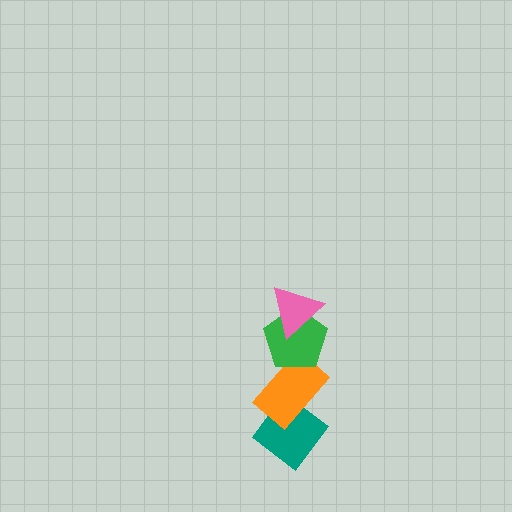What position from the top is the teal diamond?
The teal diamond is 4th from the top.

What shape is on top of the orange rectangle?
The green pentagon is on top of the orange rectangle.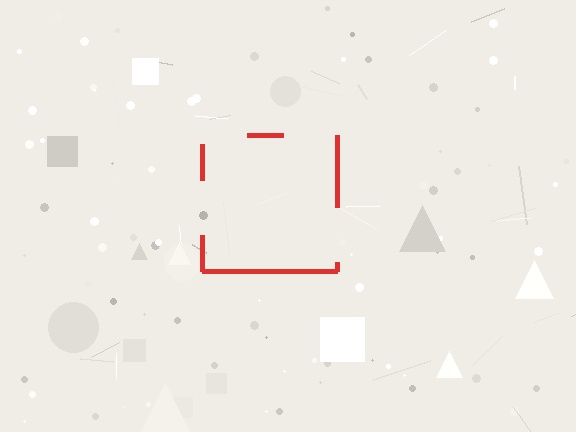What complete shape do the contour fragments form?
The contour fragments form a square.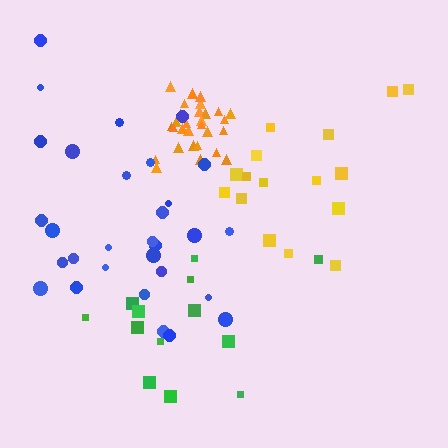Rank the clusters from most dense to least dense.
orange, yellow, blue, green.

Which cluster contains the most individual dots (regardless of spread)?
Orange (31).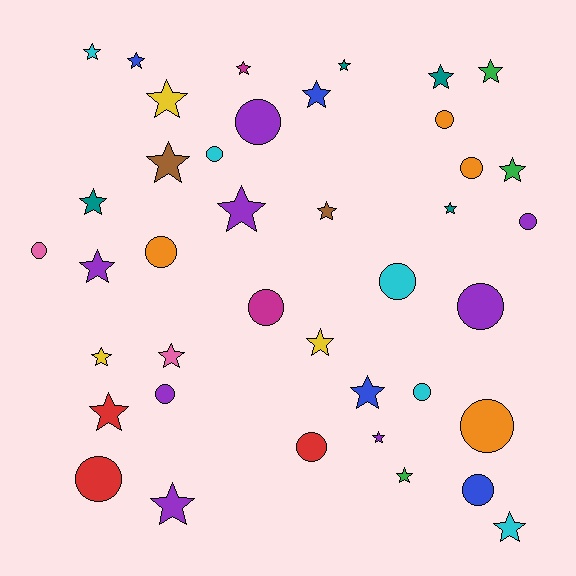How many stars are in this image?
There are 24 stars.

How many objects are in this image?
There are 40 objects.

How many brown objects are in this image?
There are 2 brown objects.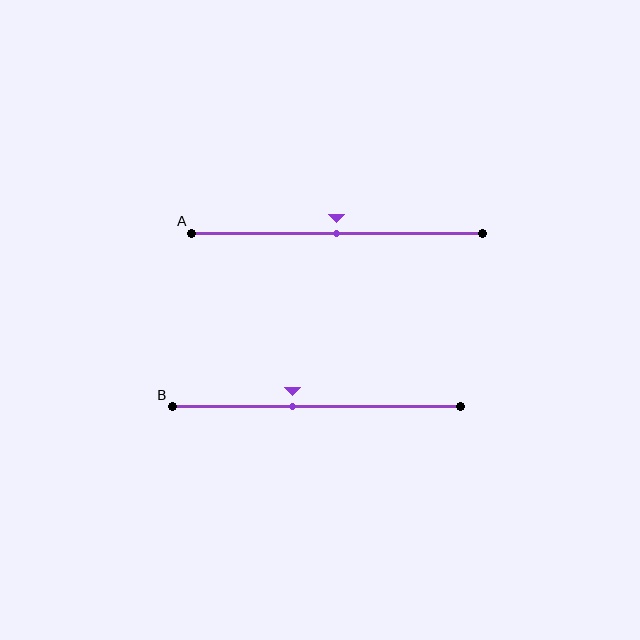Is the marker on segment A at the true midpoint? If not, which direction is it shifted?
Yes, the marker on segment A is at the true midpoint.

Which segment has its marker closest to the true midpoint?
Segment A has its marker closest to the true midpoint.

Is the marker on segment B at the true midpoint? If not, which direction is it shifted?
No, the marker on segment B is shifted to the left by about 8% of the segment length.